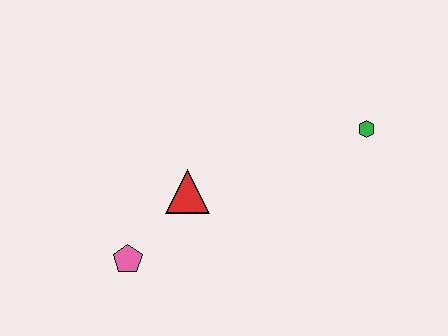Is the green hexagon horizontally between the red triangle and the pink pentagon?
No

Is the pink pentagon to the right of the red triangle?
No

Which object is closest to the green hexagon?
The red triangle is closest to the green hexagon.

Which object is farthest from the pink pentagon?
The green hexagon is farthest from the pink pentagon.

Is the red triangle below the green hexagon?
Yes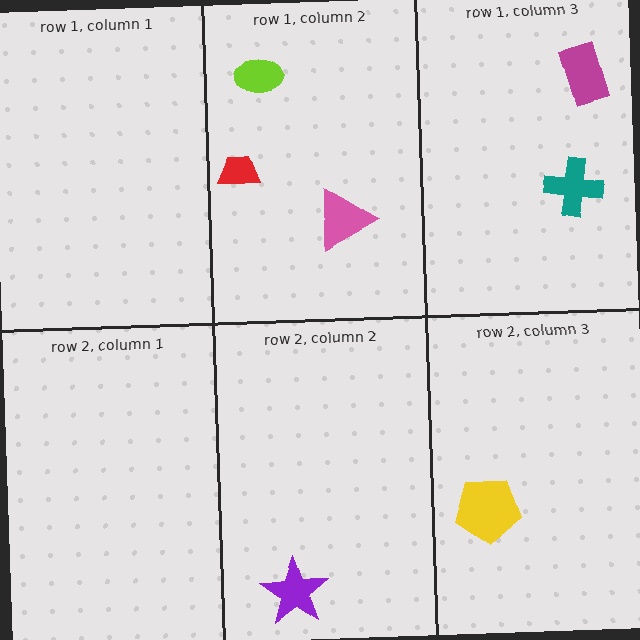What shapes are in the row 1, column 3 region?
The magenta rectangle, the teal cross.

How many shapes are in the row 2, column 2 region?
1.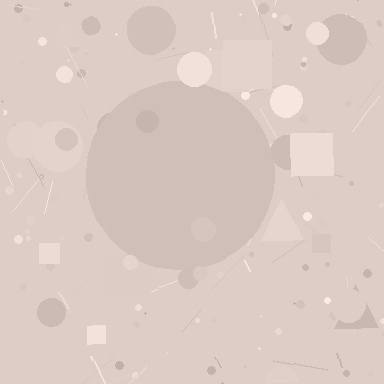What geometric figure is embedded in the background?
A circle is embedded in the background.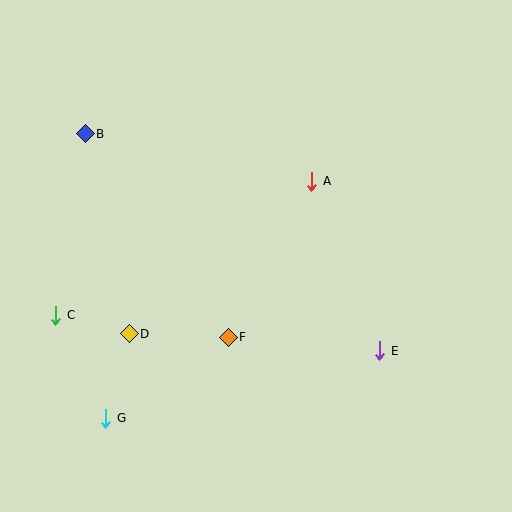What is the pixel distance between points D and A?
The distance between D and A is 238 pixels.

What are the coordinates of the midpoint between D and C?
The midpoint between D and C is at (93, 324).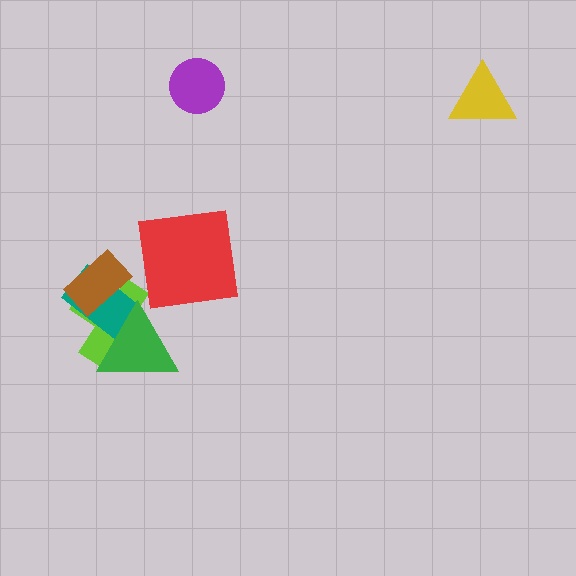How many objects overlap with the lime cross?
3 objects overlap with the lime cross.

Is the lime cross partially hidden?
Yes, it is partially covered by another shape.